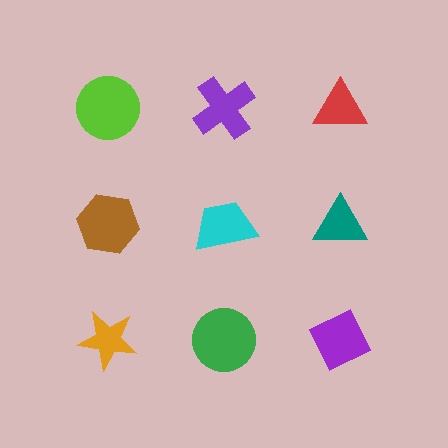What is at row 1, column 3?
A red triangle.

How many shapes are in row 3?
3 shapes.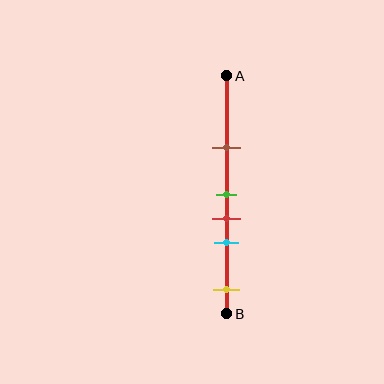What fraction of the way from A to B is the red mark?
The red mark is approximately 60% (0.6) of the way from A to B.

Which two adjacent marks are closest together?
The green and red marks are the closest adjacent pair.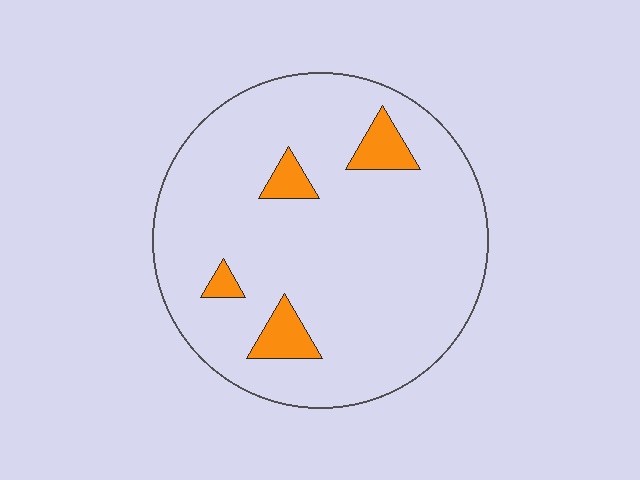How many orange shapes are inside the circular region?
4.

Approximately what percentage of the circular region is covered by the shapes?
Approximately 10%.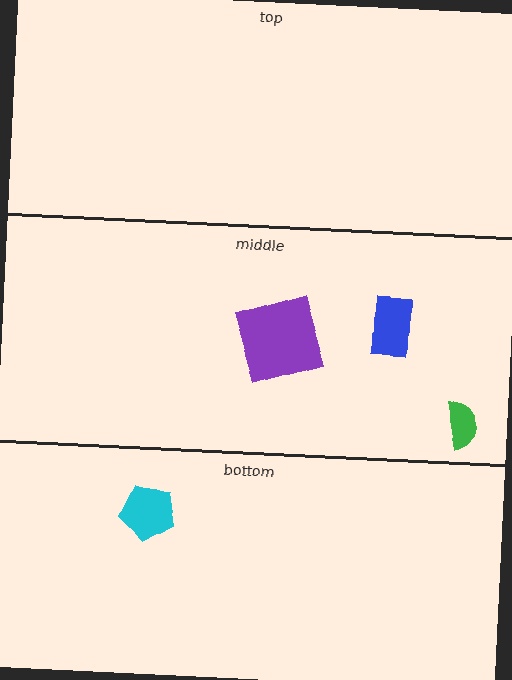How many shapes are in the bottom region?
1.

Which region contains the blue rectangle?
The middle region.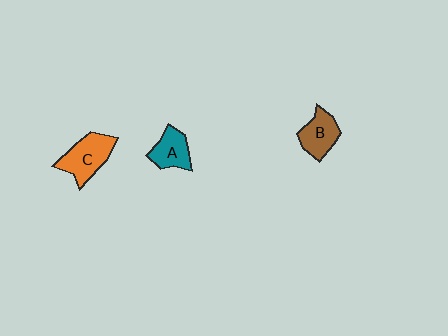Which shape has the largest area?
Shape C (orange).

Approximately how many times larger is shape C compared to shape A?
Approximately 1.4 times.